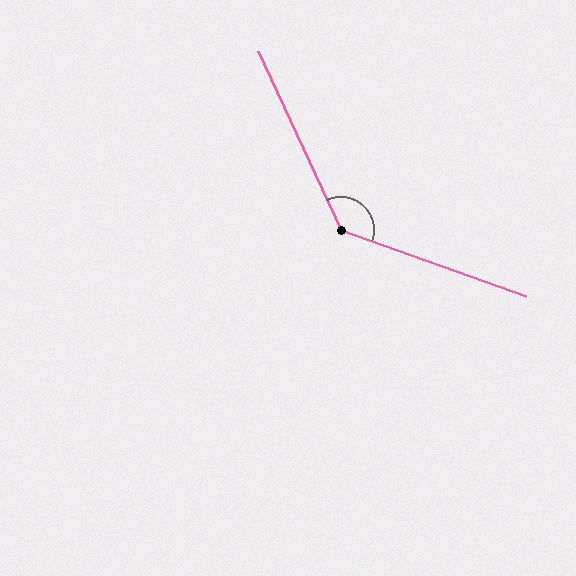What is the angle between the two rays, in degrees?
Approximately 135 degrees.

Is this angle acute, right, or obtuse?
It is obtuse.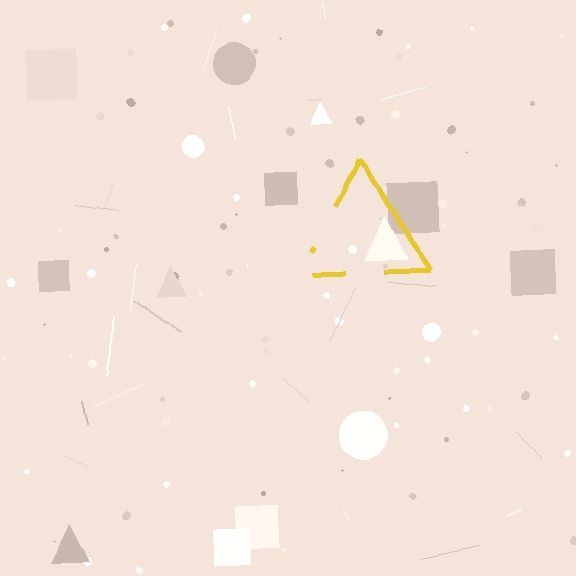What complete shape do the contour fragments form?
The contour fragments form a triangle.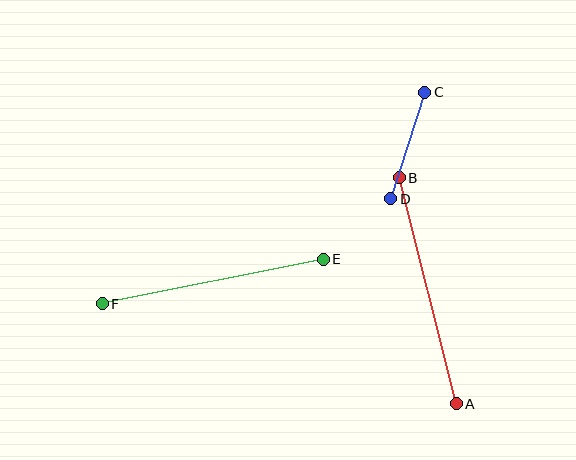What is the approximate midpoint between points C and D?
The midpoint is at approximately (408, 146) pixels.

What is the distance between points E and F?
The distance is approximately 225 pixels.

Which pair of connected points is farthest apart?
Points A and B are farthest apart.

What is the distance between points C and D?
The distance is approximately 112 pixels.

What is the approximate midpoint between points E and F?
The midpoint is at approximately (213, 282) pixels.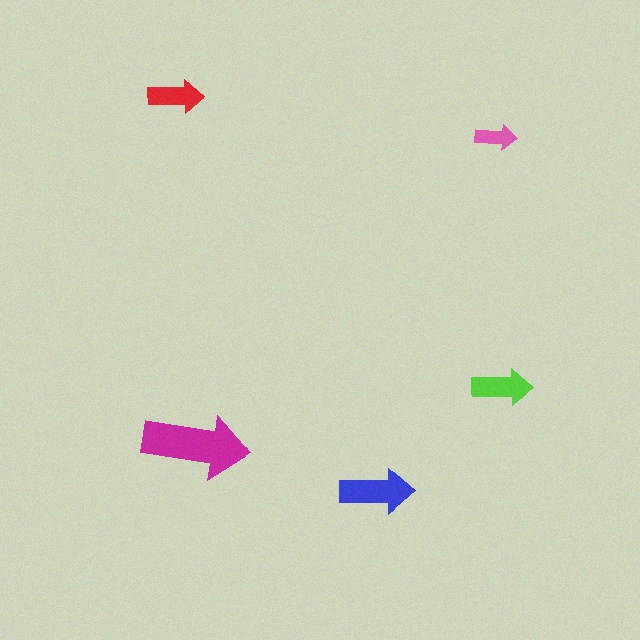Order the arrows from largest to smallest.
the magenta one, the blue one, the lime one, the red one, the pink one.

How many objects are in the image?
There are 5 objects in the image.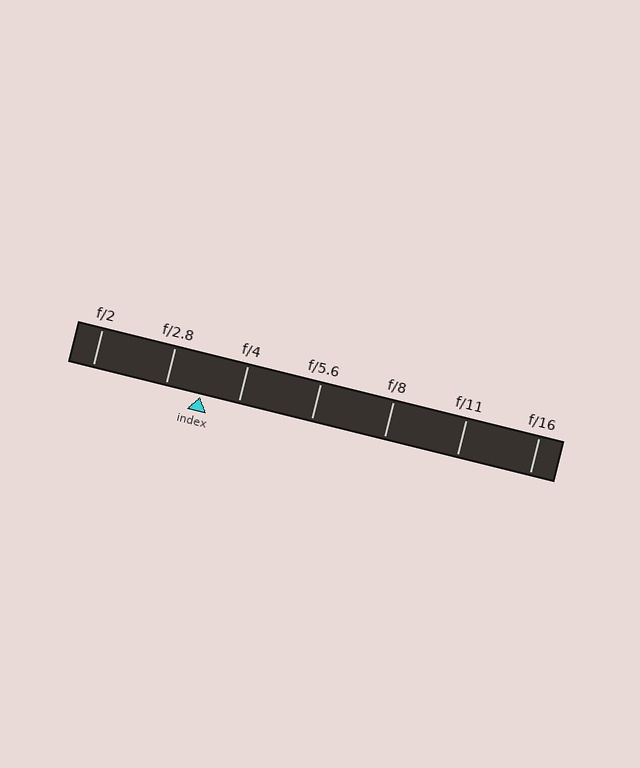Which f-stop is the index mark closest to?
The index mark is closest to f/2.8.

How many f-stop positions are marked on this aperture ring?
There are 7 f-stop positions marked.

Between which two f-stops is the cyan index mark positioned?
The index mark is between f/2.8 and f/4.